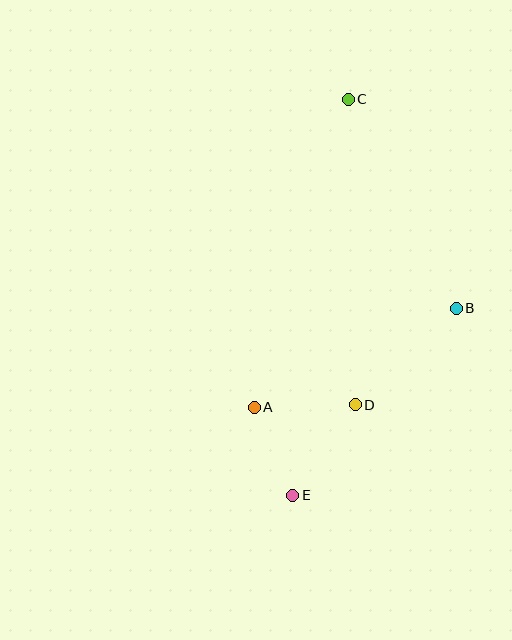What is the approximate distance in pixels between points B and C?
The distance between B and C is approximately 235 pixels.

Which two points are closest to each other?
Points A and E are closest to each other.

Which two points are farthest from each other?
Points C and E are farthest from each other.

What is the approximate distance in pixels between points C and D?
The distance between C and D is approximately 306 pixels.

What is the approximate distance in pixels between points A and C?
The distance between A and C is approximately 322 pixels.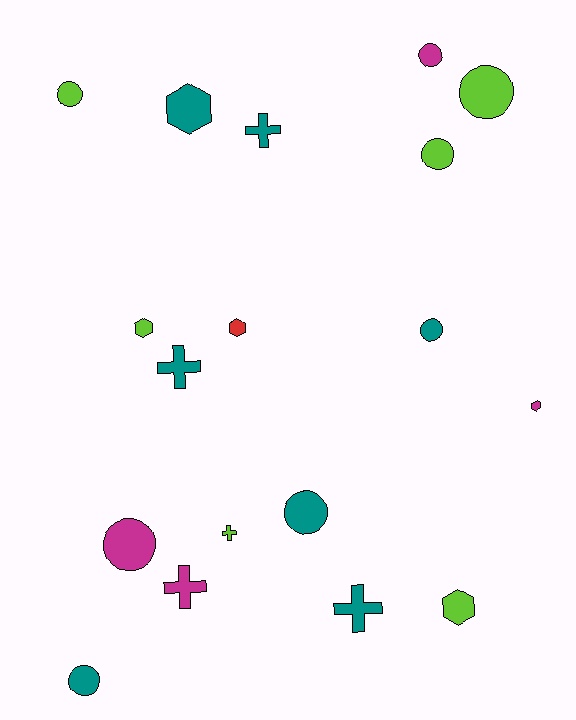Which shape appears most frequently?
Circle, with 8 objects.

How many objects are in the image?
There are 18 objects.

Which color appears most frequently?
Teal, with 7 objects.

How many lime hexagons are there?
There are 2 lime hexagons.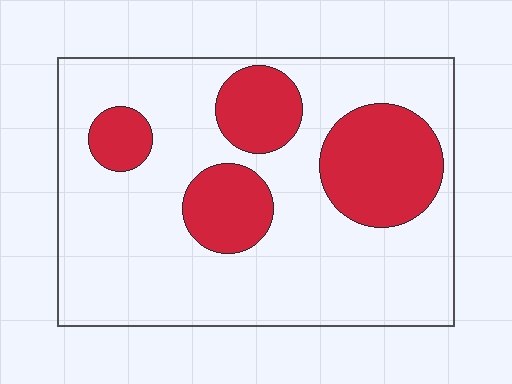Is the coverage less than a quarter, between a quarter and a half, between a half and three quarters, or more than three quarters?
Between a quarter and a half.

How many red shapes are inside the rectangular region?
4.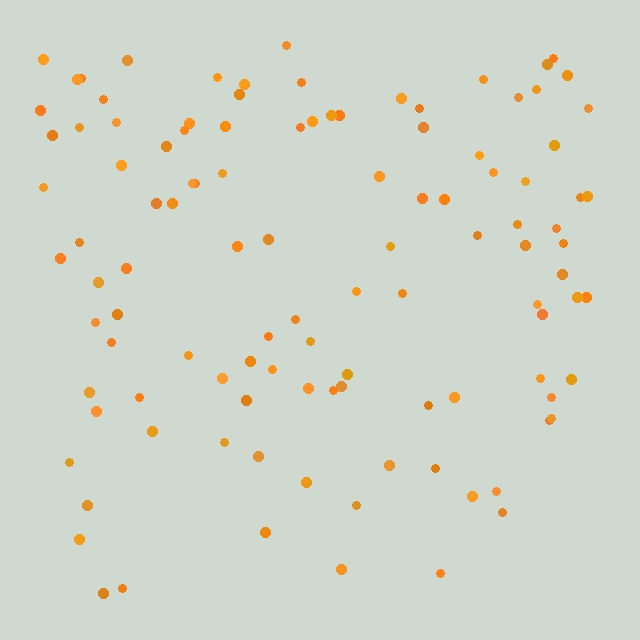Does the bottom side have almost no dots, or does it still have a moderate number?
Still a moderate number, just noticeably fewer than the top.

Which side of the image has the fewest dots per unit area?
The bottom.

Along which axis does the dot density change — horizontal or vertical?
Vertical.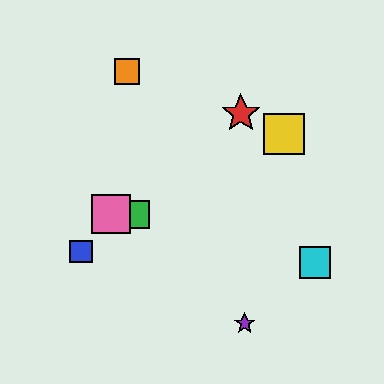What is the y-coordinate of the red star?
The red star is at y≈114.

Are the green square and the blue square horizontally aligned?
No, the green square is at y≈214 and the blue square is at y≈252.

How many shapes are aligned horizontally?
2 shapes (the green square, the pink square) are aligned horizontally.